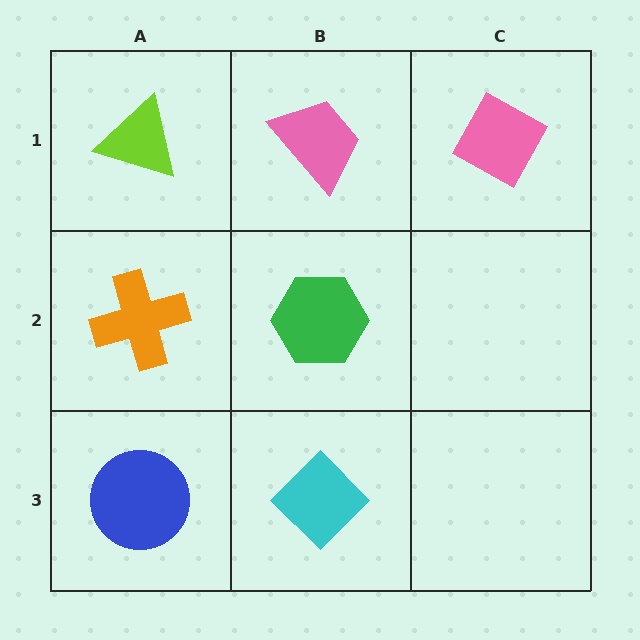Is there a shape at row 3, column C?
No, that cell is empty.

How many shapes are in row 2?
2 shapes.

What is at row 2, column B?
A green hexagon.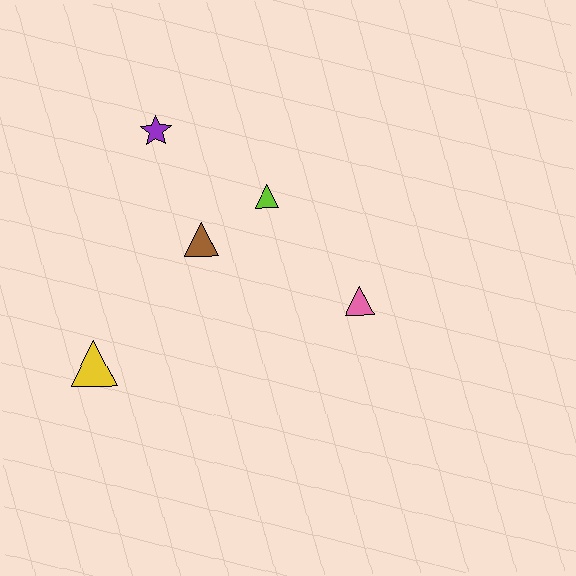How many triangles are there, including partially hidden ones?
There are 4 triangles.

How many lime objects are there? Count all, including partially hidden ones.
There is 1 lime object.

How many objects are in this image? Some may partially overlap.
There are 5 objects.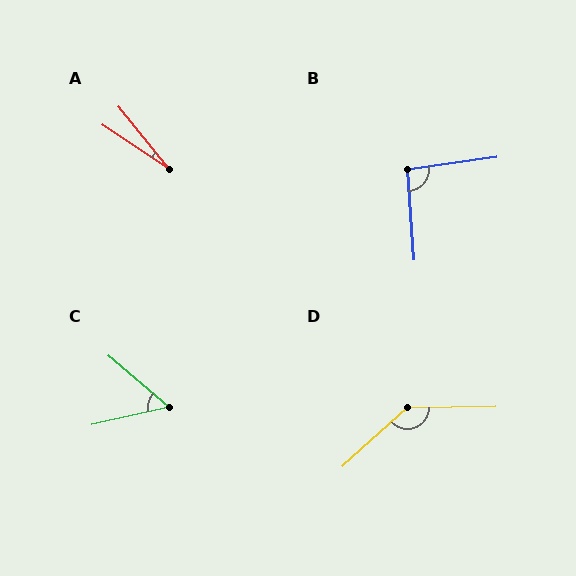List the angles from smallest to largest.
A (17°), C (53°), B (94°), D (139°).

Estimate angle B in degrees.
Approximately 94 degrees.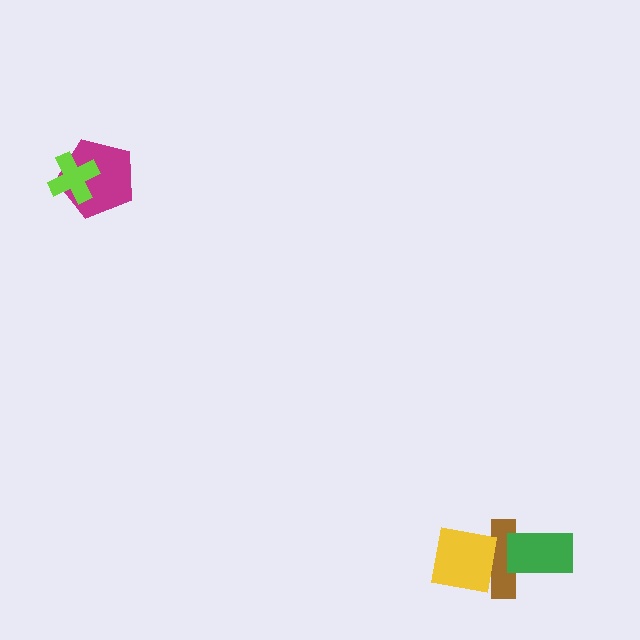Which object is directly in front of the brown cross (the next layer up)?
The green rectangle is directly in front of the brown cross.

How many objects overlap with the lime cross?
1 object overlaps with the lime cross.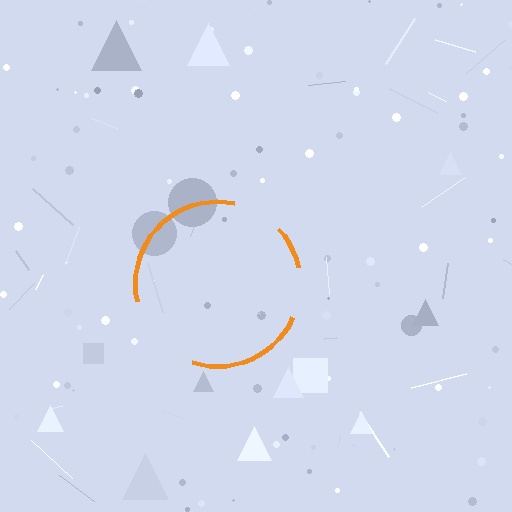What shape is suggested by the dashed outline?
The dashed outline suggests a circle.